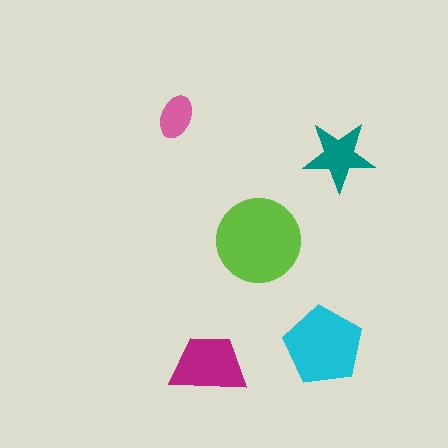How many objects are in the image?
There are 5 objects in the image.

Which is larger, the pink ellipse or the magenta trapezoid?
The magenta trapezoid.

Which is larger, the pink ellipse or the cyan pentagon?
The cyan pentagon.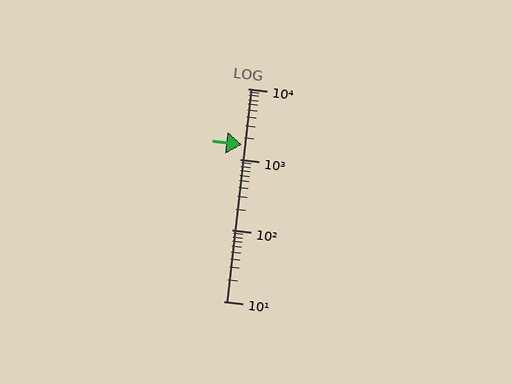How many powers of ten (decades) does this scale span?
The scale spans 3 decades, from 10 to 10000.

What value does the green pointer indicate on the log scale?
The pointer indicates approximately 1600.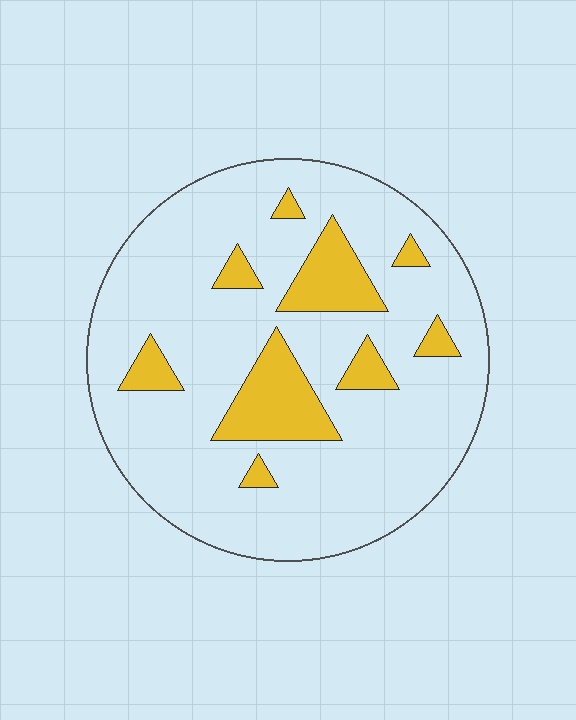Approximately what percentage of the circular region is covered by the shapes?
Approximately 15%.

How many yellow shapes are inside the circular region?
9.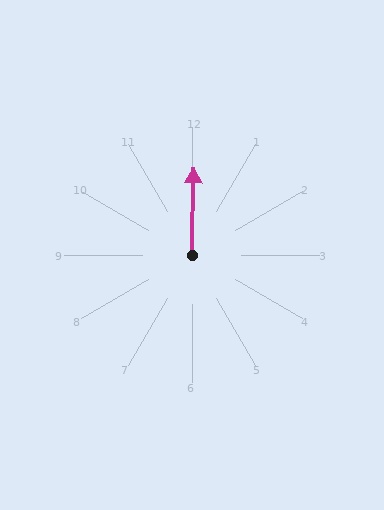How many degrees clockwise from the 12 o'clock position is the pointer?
Approximately 1 degrees.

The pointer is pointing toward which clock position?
Roughly 12 o'clock.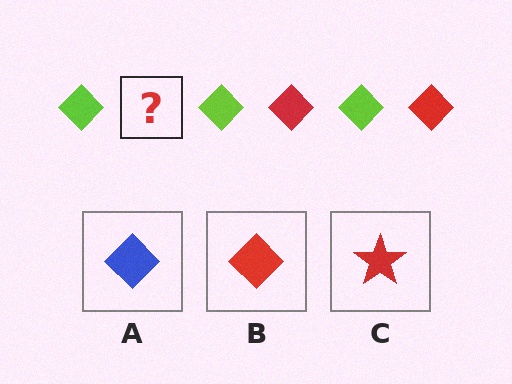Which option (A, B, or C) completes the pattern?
B.